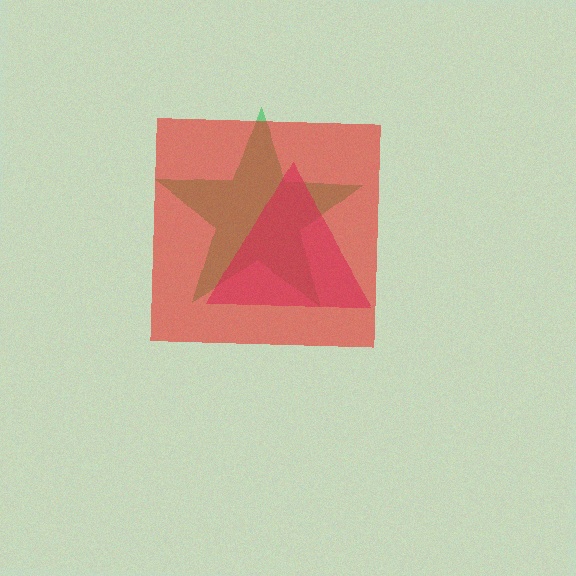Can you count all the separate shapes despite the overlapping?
Yes, there are 3 separate shapes.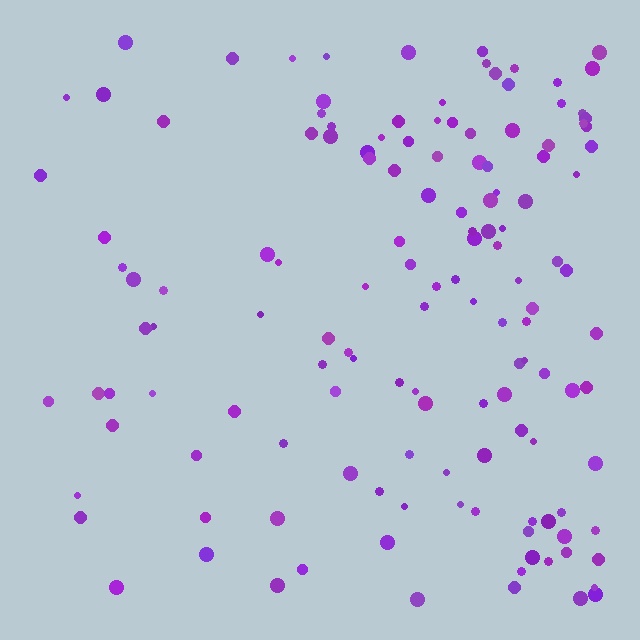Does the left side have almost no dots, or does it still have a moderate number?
Still a moderate number, just noticeably fewer than the right.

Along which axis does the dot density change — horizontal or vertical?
Horizontal.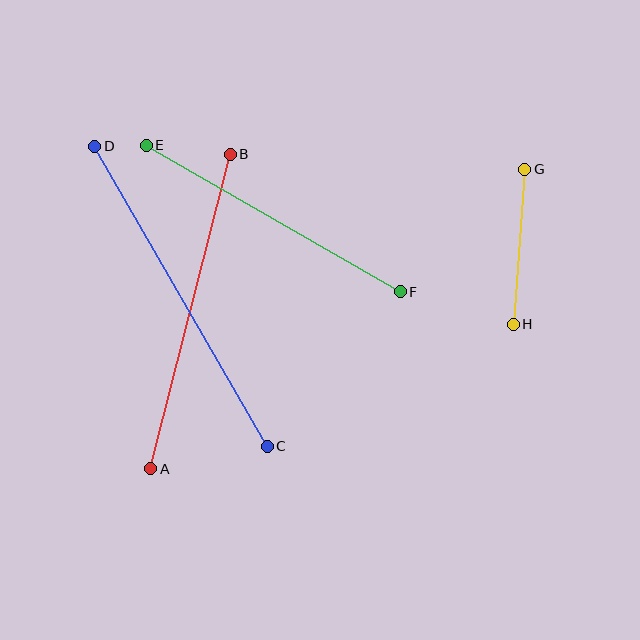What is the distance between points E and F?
The distance is approximately 293 pixels.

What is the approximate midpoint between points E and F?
The midpoint is at approximately (273, 219) pixels.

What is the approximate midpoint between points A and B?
The midpoint is at approximately (191, 312) pixels.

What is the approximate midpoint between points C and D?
The midpoint is at approximately (181, 296) pixels.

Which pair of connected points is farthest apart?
Points C and D are farthest apart.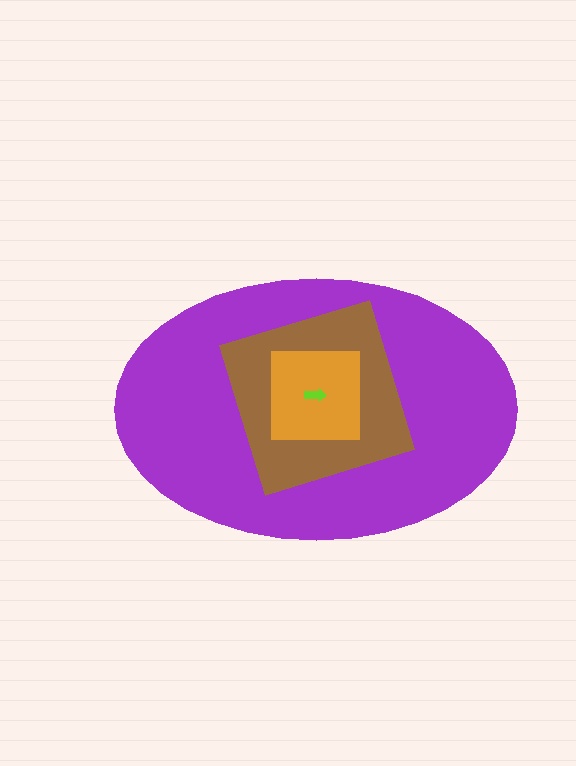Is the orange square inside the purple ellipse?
Yes.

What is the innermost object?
The lime arrow.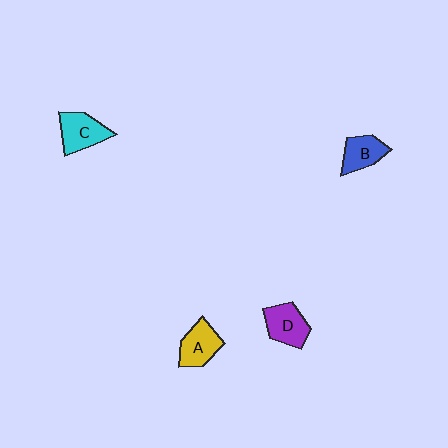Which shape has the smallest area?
Shape B (blue).